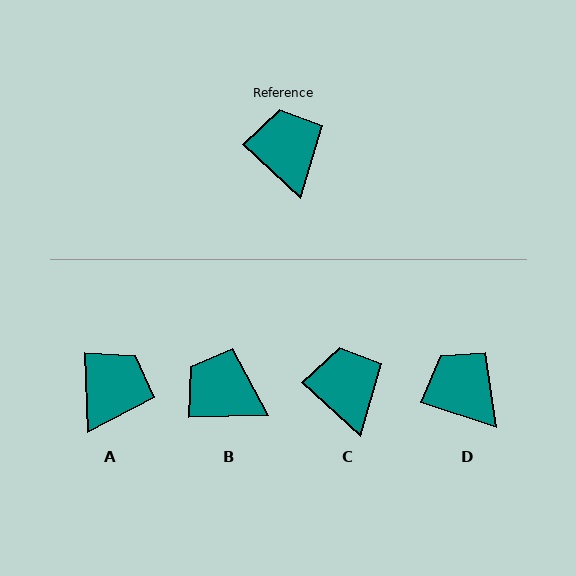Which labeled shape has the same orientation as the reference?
C.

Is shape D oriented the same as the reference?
No, it is off by about 24 degrees.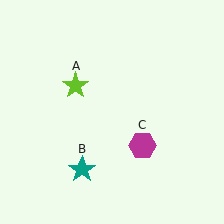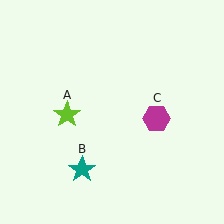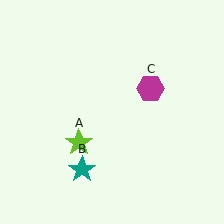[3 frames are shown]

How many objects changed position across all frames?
2 objects changed position: lime star (object A), magenta hexagon (object C).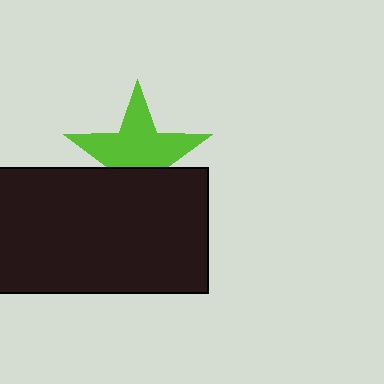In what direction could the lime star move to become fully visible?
The lime star could move up. That would shift it out from behind the black rectangle entirely.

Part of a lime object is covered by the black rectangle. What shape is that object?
It is a star.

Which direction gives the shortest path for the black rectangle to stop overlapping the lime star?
Moving down gives the shortest separation.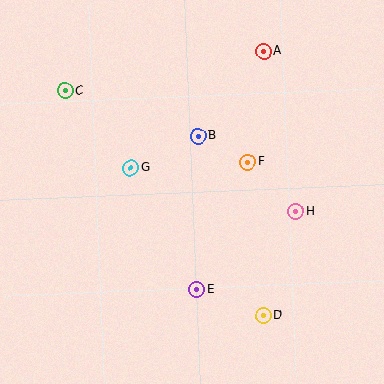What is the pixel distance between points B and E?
The distance between B and E is 154 pixels.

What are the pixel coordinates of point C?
Point C is at (65, 91).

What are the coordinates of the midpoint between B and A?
The midpoint between B and A is at (231, 94).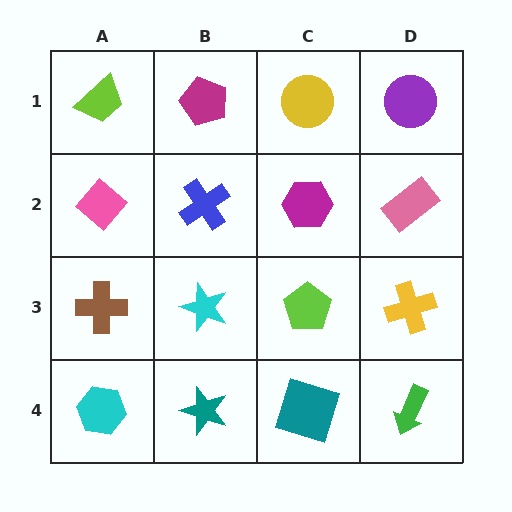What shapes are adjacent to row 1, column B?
A blue cross (row 2, column B), a lime trapezoid (row 1, column A), a yellow circle (row 1, column C).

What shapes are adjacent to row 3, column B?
A blue cross (row 2, column B), a teal star (row 4, column B), a brown cross (row 3, column A), a lime pentagon (row 3, column C).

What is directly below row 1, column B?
A blue cross.